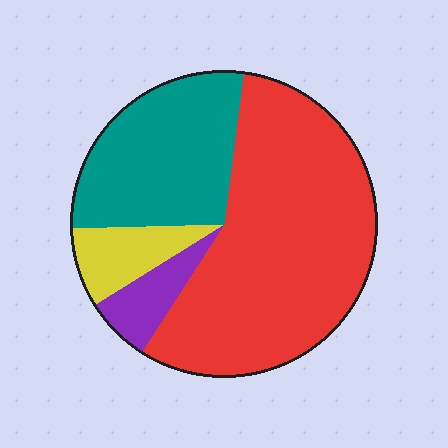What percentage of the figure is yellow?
Yellow covers about 10% of the figure.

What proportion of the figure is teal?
Teal covers 28% of the figure.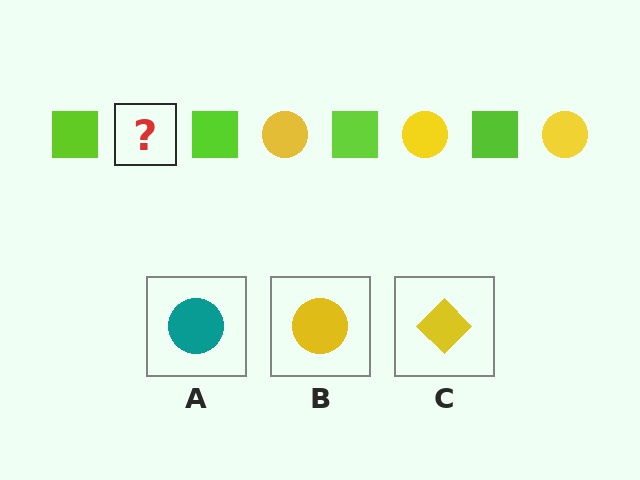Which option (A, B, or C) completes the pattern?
B.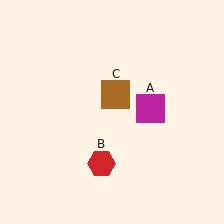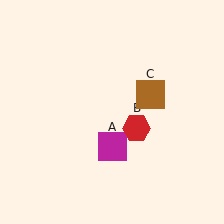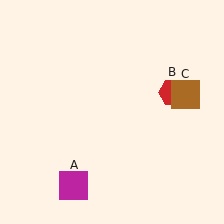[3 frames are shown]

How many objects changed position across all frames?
3 objects changed position: magenta square (object A), red hexagon (object B), brown square (object C).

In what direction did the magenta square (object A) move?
The magenta square (object A) moved down and to the left.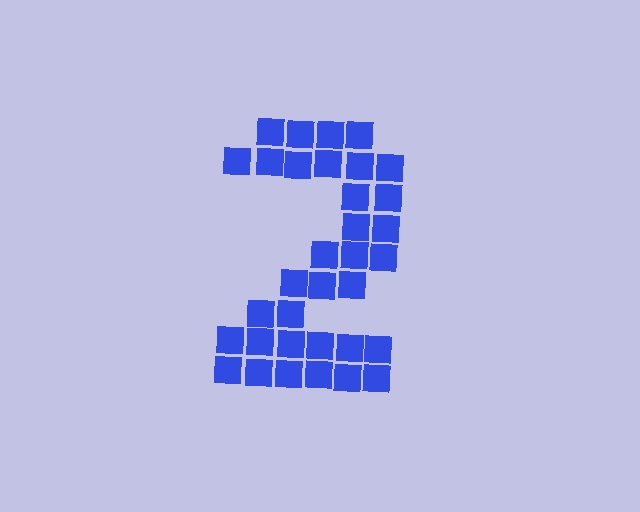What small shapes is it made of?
It is made of small squares.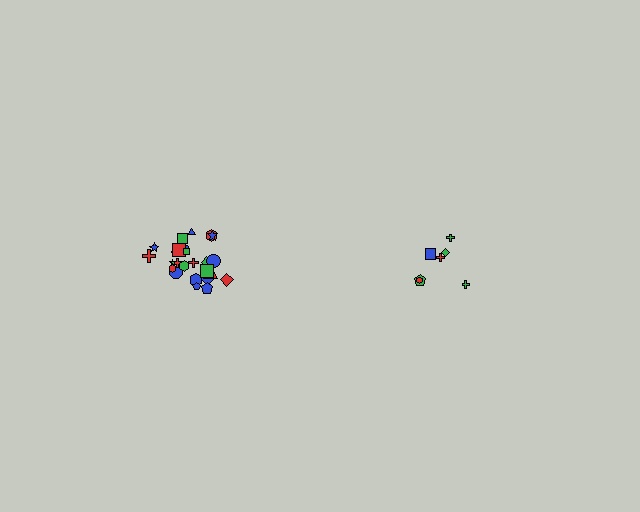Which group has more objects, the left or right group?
The left group.